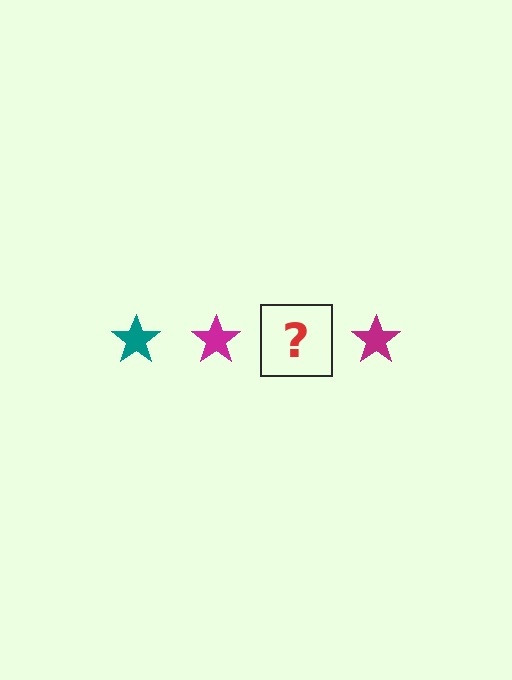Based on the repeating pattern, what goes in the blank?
The blank should be a teal star.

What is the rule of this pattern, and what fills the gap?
The rule is that the pattern cycles through teal, magenta stars. The gap should be filled with a teal star.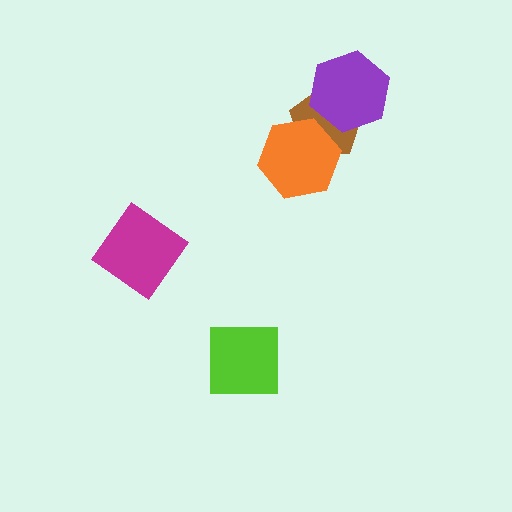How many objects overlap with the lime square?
0 objects overlap with the lime square.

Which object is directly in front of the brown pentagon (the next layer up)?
The orange hexagon is directly in front of the brown pentagon.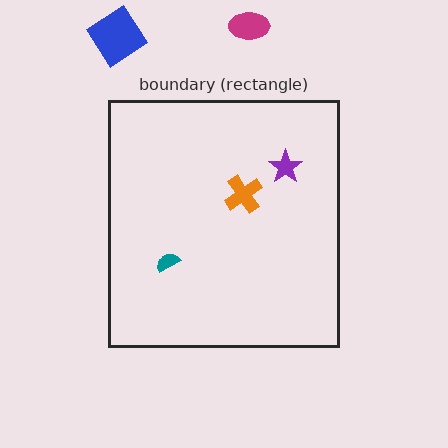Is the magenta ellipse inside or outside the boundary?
Outside.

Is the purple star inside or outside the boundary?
Inside.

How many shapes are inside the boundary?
3 inside, 2 outside.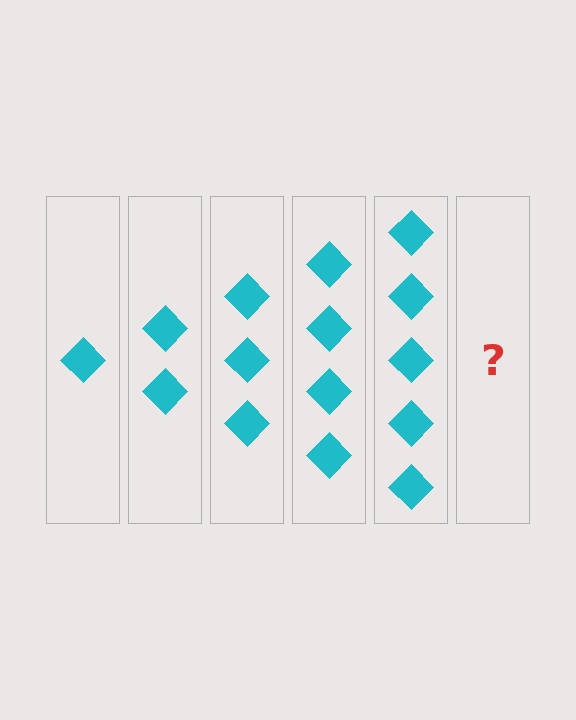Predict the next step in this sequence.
The next step is 6 diamonds.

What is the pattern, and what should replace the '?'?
The pattern is that each step adds one more diamond. The '?' should be 6 diamonds.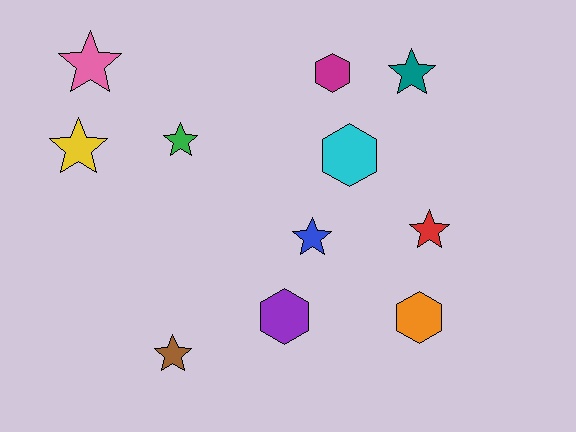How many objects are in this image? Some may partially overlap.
There are 11 objects.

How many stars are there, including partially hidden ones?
There are 7 stars.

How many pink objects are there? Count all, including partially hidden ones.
There is 1 pink object.